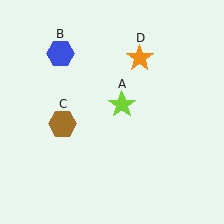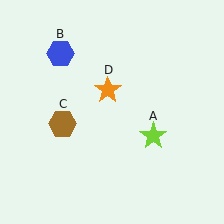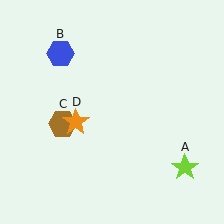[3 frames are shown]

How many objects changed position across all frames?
2 objects changed position: lime star (object A), orange star (object D).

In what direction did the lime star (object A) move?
The lime star (object A) moved down and to the right.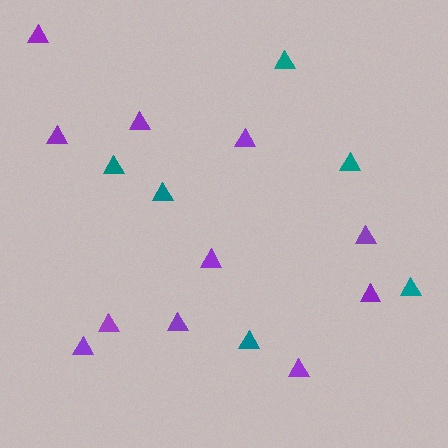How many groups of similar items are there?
There are 2 groups: one group of teal triangles (6) and one group of purple triangles (11).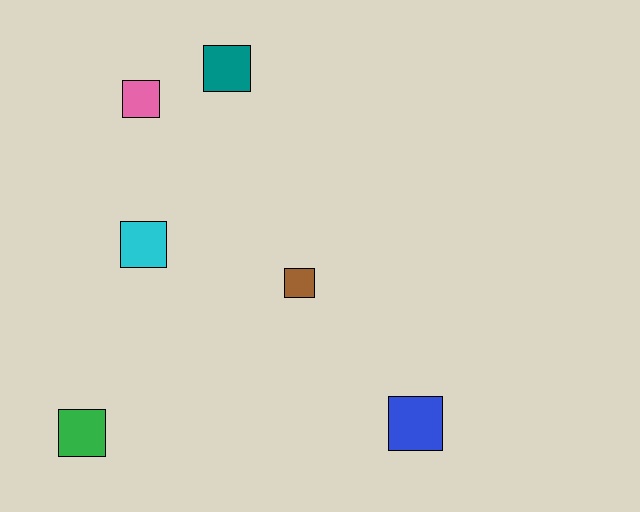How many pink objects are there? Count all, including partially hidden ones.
There is 1 pink object.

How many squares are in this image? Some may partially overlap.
There are 6 squares.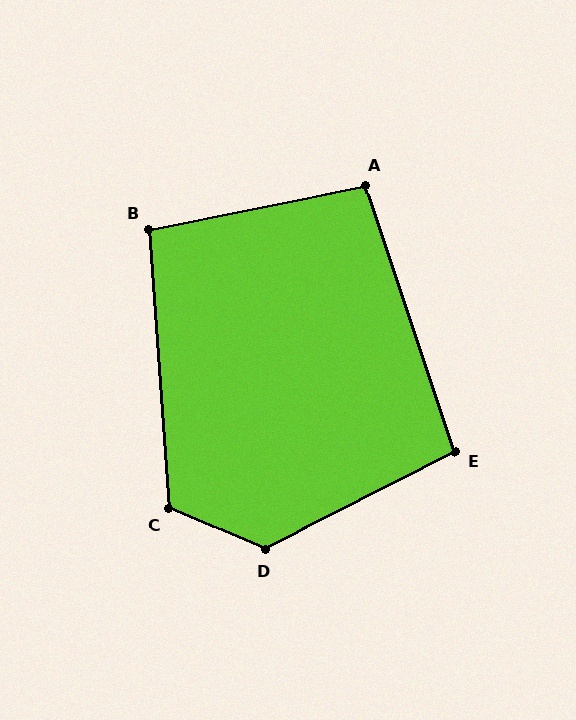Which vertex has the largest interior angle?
D, at approximately 130 degrees.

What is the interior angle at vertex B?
Approximately 97 degrees (obtuse).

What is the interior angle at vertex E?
Approximately 99 degrees (obtuse).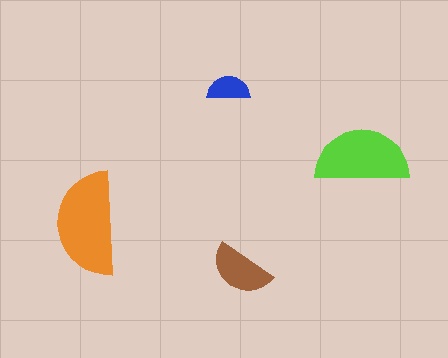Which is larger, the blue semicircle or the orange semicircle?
The orange one.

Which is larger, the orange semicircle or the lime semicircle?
The orange one.